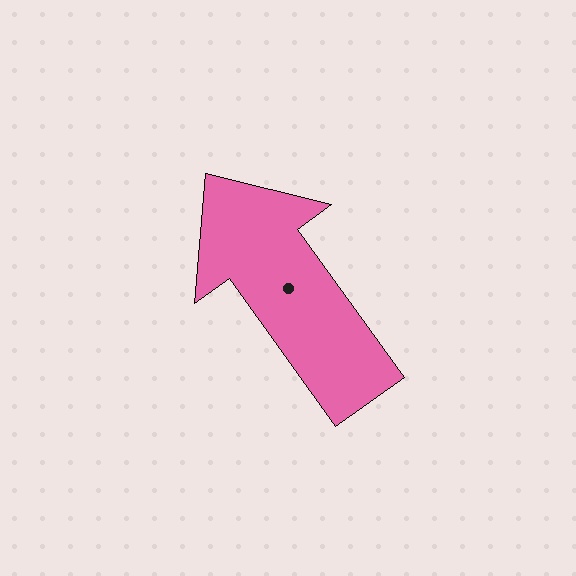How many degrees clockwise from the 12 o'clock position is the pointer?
Approximately 324 degrees.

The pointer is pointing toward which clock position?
Roughly 11 o'clock.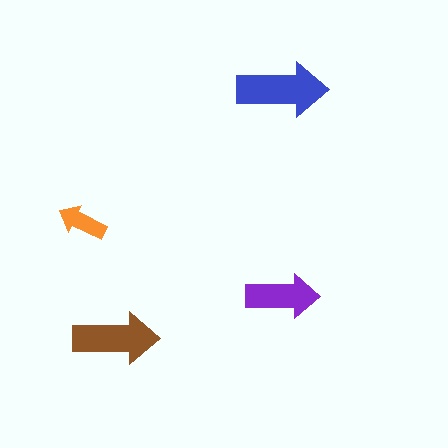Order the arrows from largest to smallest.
the blue one, the brown one, the purple one, the orange one.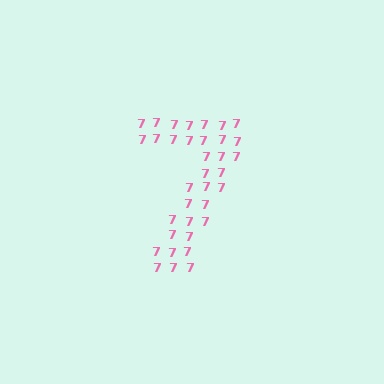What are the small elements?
The small elements are digit 7's.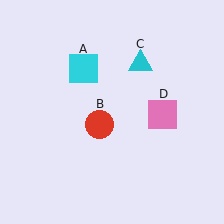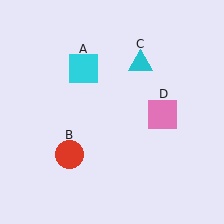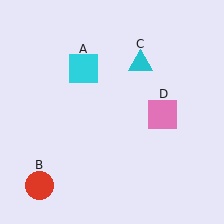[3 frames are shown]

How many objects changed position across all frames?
1 object changed position: red circle (object B).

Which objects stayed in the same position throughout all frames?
Cyan square (object A) and cyan triangle (object C) and pink square (object D) remained stationary.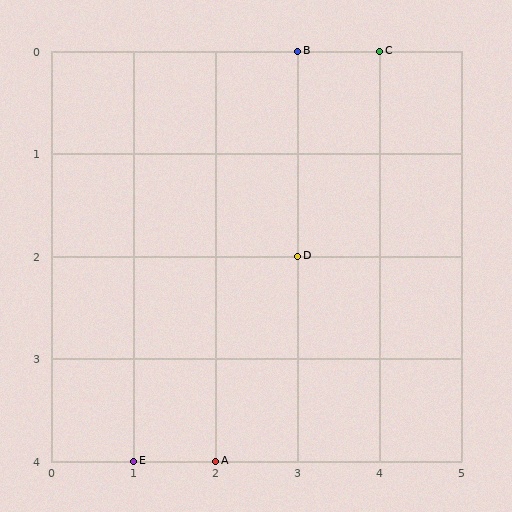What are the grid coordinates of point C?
Point C is at grid coordinates (4, 0).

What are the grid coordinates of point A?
Point A is at grid coordinates (2, 4).